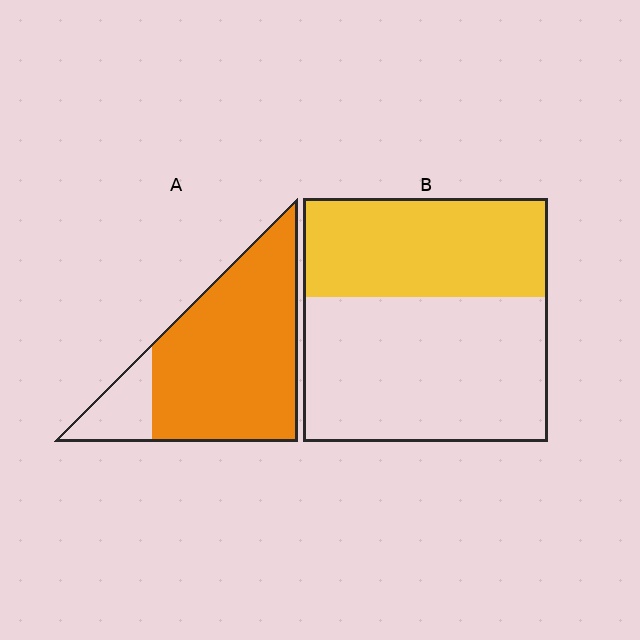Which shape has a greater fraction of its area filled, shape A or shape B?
Shape A.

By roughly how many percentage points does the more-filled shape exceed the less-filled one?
By roughly 45 percentage points (A over B).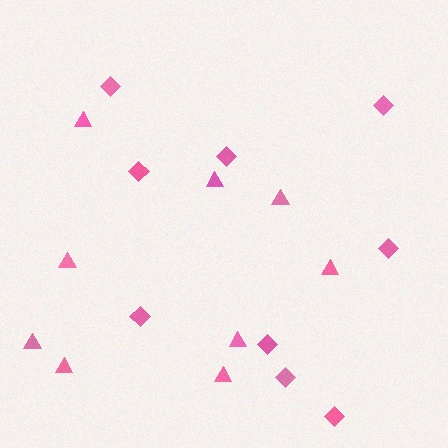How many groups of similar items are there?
There are 2 groups: one group of triangles (9) and one group of diamonds (9).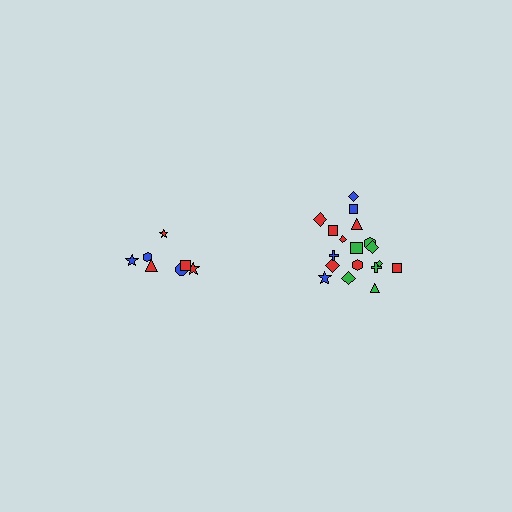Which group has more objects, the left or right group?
The right group.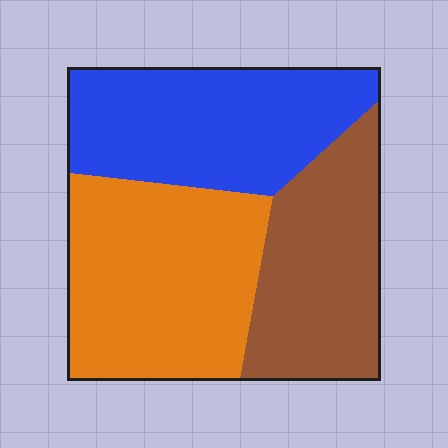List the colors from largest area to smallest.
From largest to smallest: orange, blue, brown.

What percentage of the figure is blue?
Blue takes up about one third (1/3) of the figure.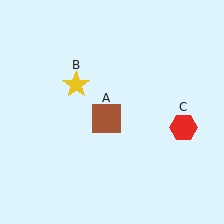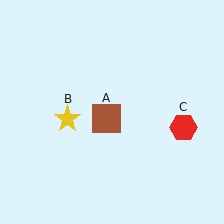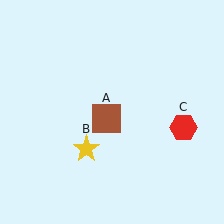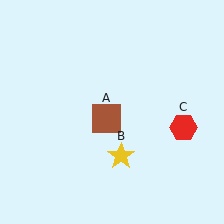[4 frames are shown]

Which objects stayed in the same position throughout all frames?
Brown square (object A) and red hexagon (object C) remained stationary.